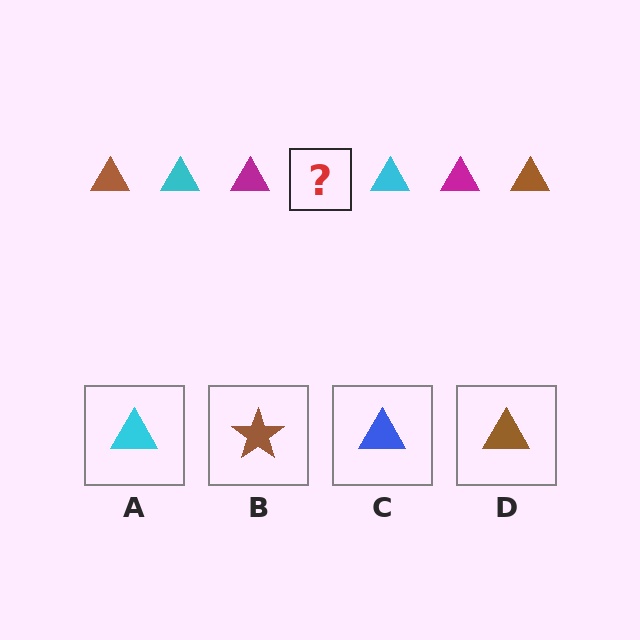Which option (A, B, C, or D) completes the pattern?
D.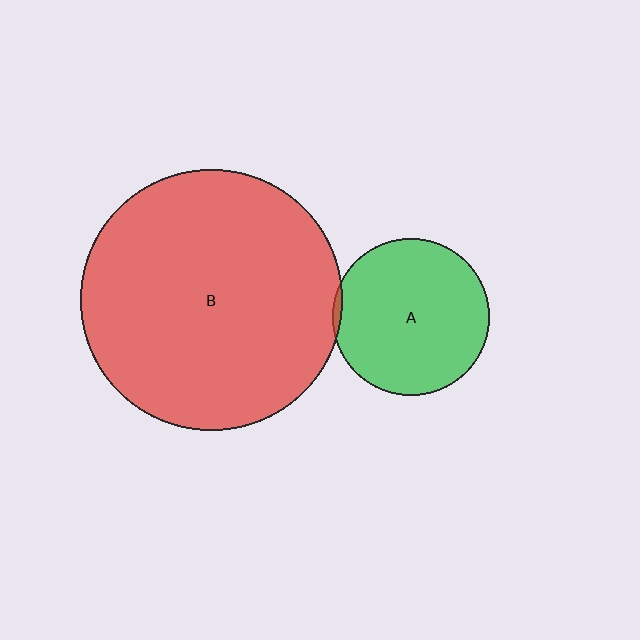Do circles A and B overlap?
Yes.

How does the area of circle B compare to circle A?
Approximately 2.8 times.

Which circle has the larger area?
Circle B (red).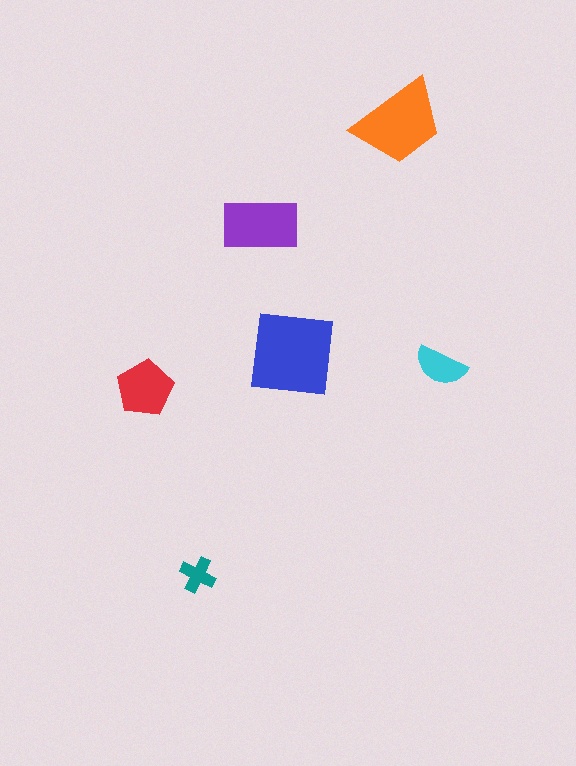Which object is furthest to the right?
The cyan semicircle is rightmost.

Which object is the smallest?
The teal cross.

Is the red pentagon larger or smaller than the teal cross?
Larger.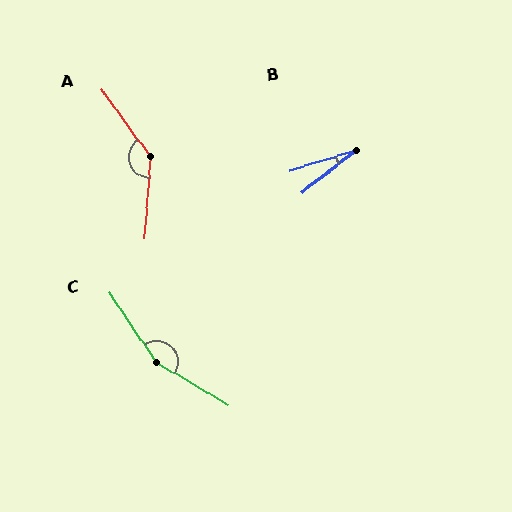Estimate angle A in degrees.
Approximately 140 degrees.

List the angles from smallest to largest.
B (21°), A (140°), C (155°).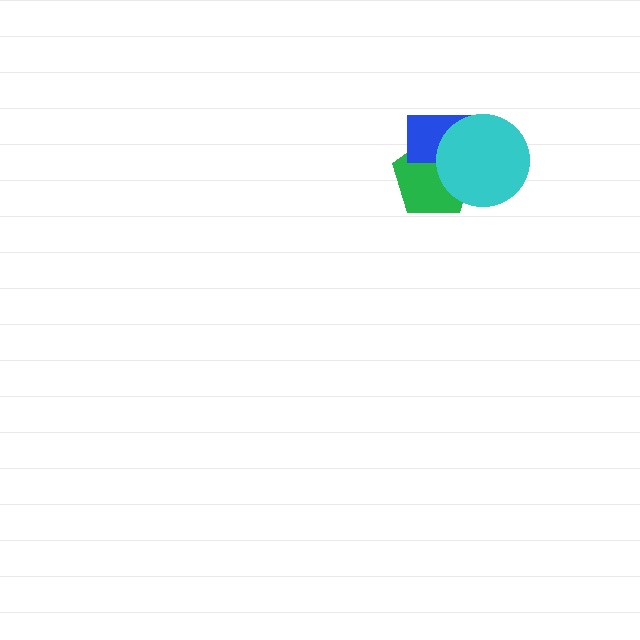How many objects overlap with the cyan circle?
2 objects overlap with the cyan circle.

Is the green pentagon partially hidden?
Yes, it is partially covered by another shape.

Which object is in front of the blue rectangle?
The cyan circle is in front of the blue rectangle.